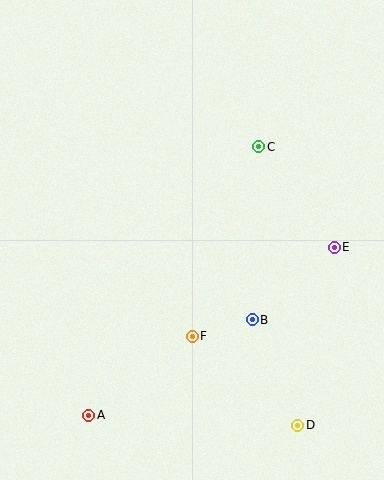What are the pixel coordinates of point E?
Point E is at (334, 247).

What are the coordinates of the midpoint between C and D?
The midpoint between C and D is at (278, 286).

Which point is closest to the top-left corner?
Point C is closest to the top-left corner.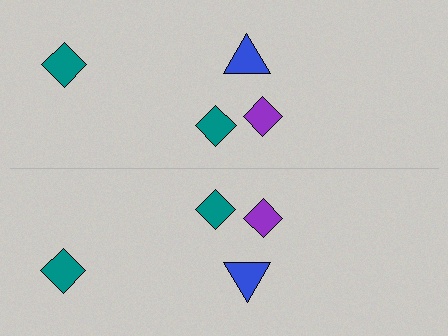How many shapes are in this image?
There are 8 shapes in this image.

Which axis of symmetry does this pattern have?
The pattern has a horizontal axis of symmetry running through the center of the image.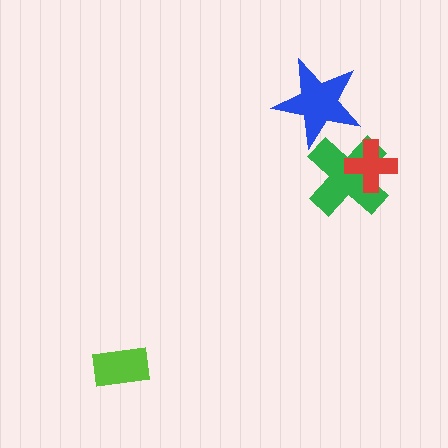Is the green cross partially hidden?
Yes, it is partially covered by another shape.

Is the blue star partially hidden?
No, no other shape covers it.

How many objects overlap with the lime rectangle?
0 objects overlap with the lime rectangle.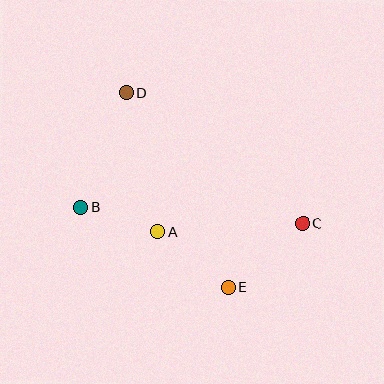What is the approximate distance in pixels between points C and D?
The distance between C and D is approximately 219 pixels.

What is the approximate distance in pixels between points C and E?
The distance between C and E is approximately 98 pixels.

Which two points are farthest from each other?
Points B and C are farthest from each other.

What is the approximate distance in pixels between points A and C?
The distance between A and C is approximately 145 pixels.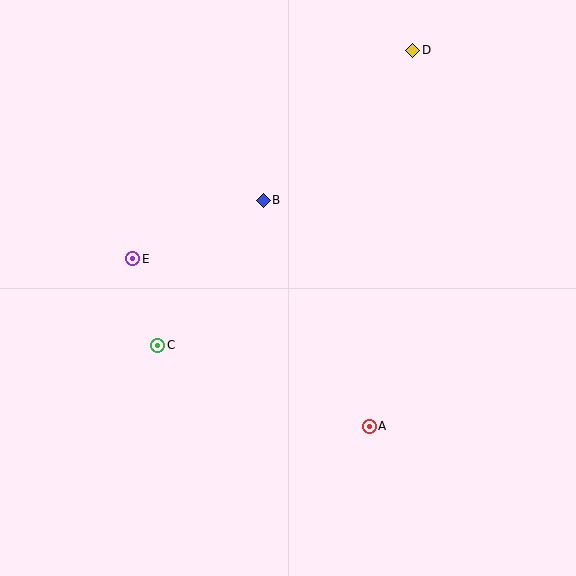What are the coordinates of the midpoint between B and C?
The midpoint between B and C is at (210, 273).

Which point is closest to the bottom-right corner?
Point A is closest to the bottom-right corner.